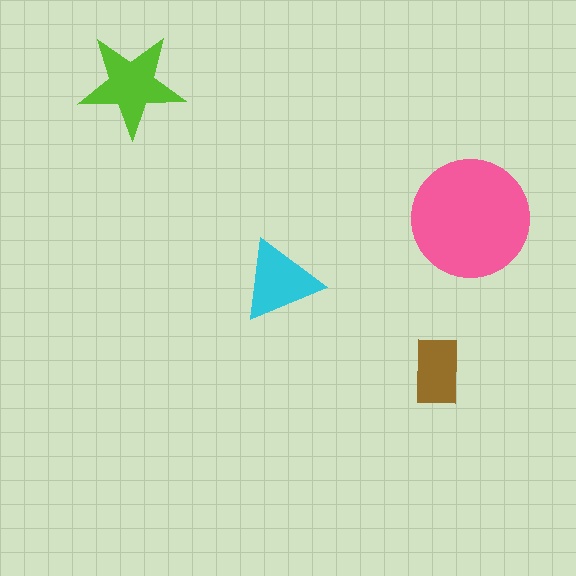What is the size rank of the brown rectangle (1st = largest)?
4th.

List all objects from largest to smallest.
The pink circle, the lime star, the cyan triangle, the brown rectangle.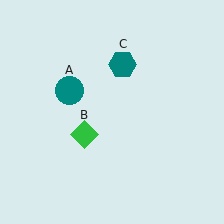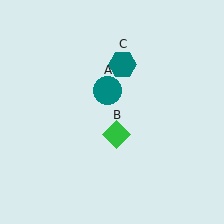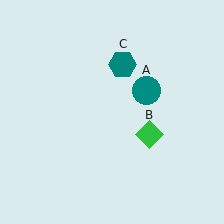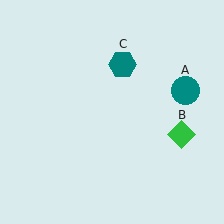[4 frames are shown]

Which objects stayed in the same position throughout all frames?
Teal hexagon (object C) remained stationary.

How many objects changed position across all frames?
2 objects changed position: teal circle (object A), green diamond (object B).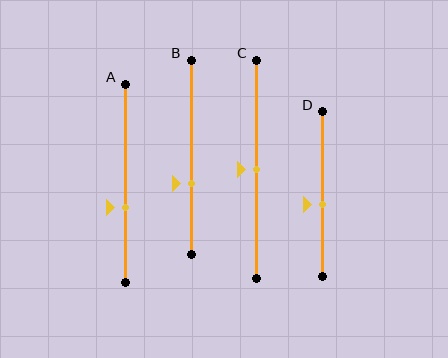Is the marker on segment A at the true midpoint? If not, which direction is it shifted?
No, the marker on segment A is shifted downward by about 12% of the segment length.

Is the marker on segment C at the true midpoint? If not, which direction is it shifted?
Yes, the marker on segment C is at the true midpoint.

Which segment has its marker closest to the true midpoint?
Segment C has its marker closest to the true midpoint.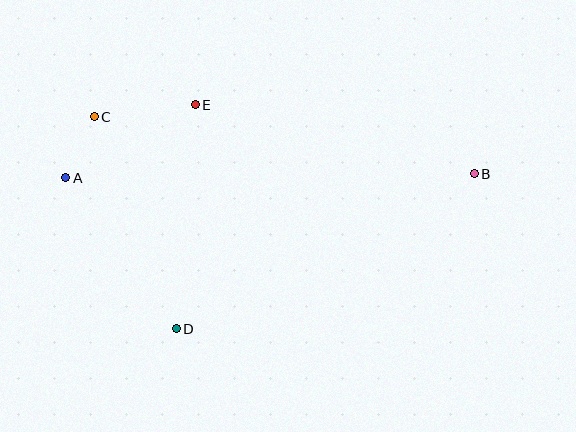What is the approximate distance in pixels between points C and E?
The distance between C and E is approximately 102 pixels.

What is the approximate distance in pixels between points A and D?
The distance between A and D is approximately 187 pixels.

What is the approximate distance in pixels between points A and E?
The distance between A and E is approximately 149 pixels.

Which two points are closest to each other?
Points A and C are closest to each other.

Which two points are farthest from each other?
Points A and B are farthest from each other.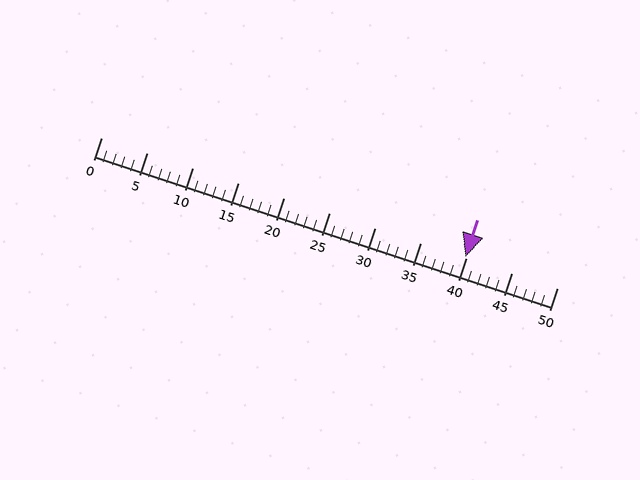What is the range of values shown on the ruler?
The ruler shows values from 0 to 50.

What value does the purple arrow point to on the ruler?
The purple arrow points to approximately 40.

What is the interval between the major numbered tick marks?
The major tick marks are spaced 5 units apart.